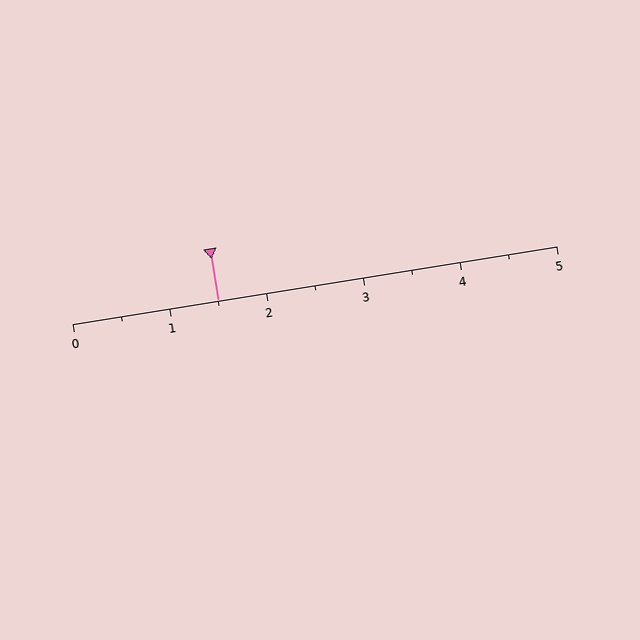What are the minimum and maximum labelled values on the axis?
The axis runs from 0 to 5.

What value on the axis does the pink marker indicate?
The marker indicates approximately 1.5.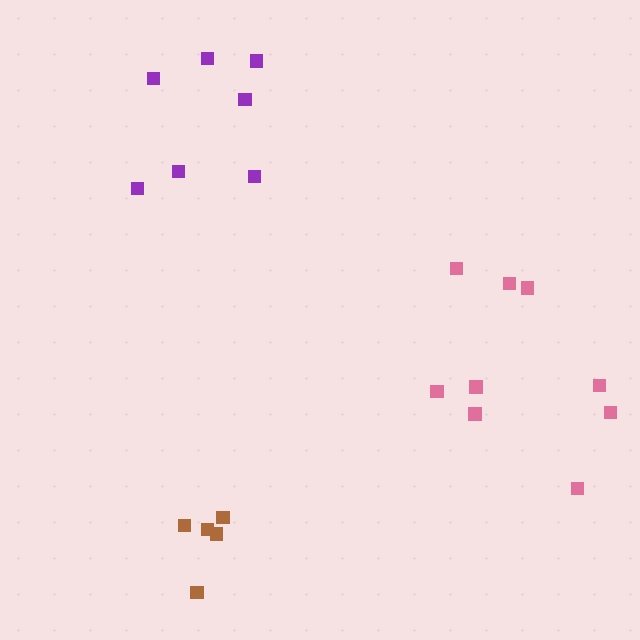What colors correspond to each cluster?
The clusters are colored: purple, pink, brown.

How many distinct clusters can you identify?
There are 3 distinct clusters.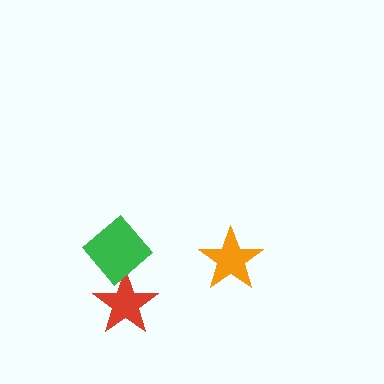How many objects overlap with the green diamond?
1 object overlaps with the green diamond.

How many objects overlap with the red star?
1 object overlaps with the red star.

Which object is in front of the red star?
The green diamond is in front of the red star.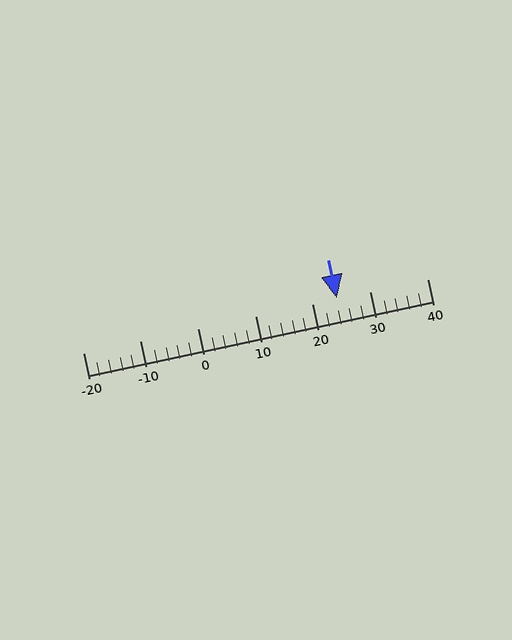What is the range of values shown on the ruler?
The ruler shows values from -20 to 40.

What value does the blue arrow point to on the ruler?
The blue arrow points to approximately 24.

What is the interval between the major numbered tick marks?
The major tick marks are spaced 10 units apart.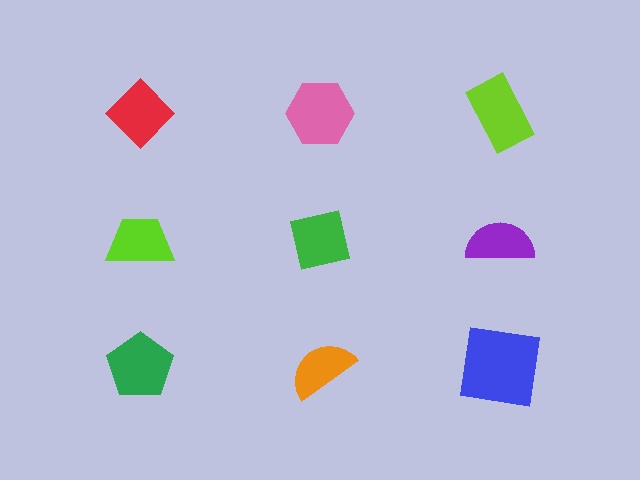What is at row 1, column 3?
A lime rectangle.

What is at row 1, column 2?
A pink hexagon.